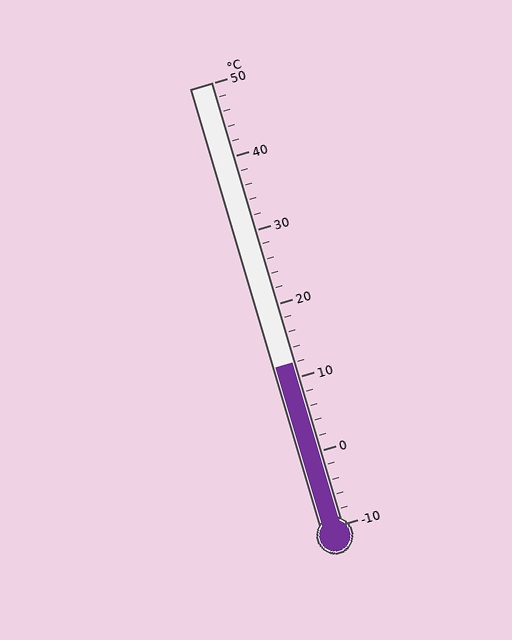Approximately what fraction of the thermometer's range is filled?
The thermometer is filled to approximately 35% of its range.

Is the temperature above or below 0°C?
The temperature is above 0°C.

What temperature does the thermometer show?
The thermometer shows approximately 12°C.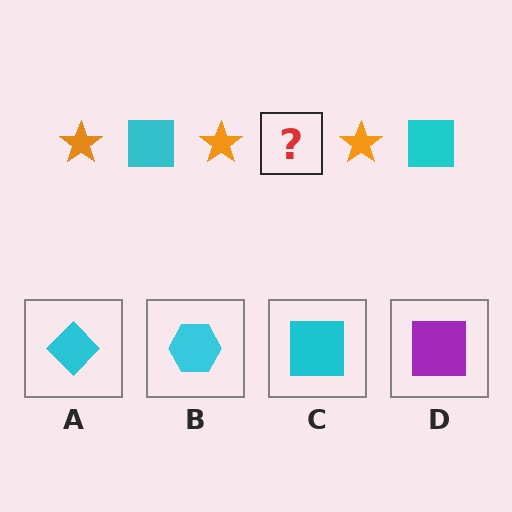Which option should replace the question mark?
Option C.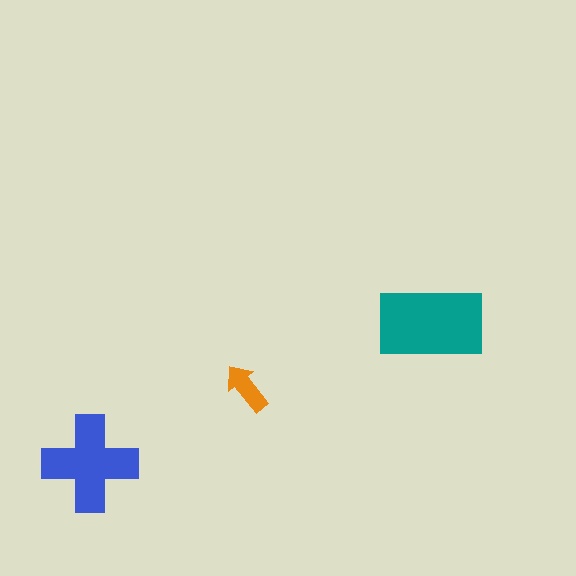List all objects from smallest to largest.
The orange arrow, the blue cross, the teal rectangle.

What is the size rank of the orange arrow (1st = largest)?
3rd.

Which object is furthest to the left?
The blue cross is leftmost.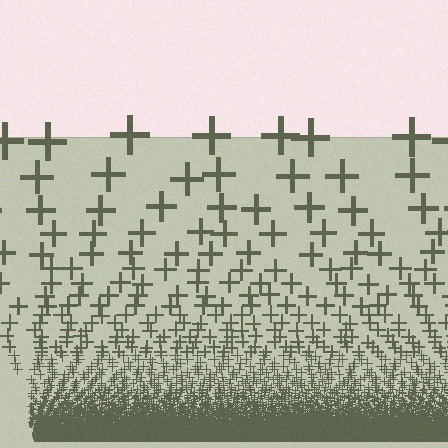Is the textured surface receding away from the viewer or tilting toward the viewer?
The surface appears to tilt toward the viewer. Texture elements get larger and sparser toward the top.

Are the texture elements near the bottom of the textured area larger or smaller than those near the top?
Smaller. The gradient is inverted — elements near the bottom are smaller and denser.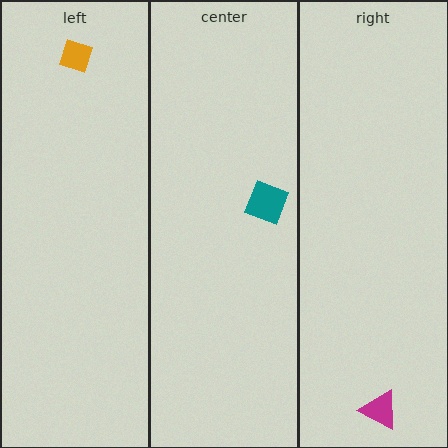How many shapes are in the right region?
1.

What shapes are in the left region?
The orange diamond.